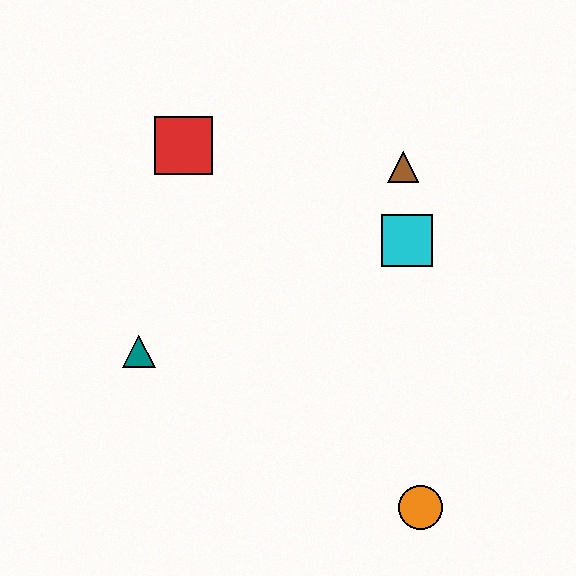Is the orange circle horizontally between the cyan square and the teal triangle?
No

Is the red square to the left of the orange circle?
Yes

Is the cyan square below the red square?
Yes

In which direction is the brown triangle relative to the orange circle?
The brown triangle is above the orange circle.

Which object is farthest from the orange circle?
The red square is farthest from the orange circle.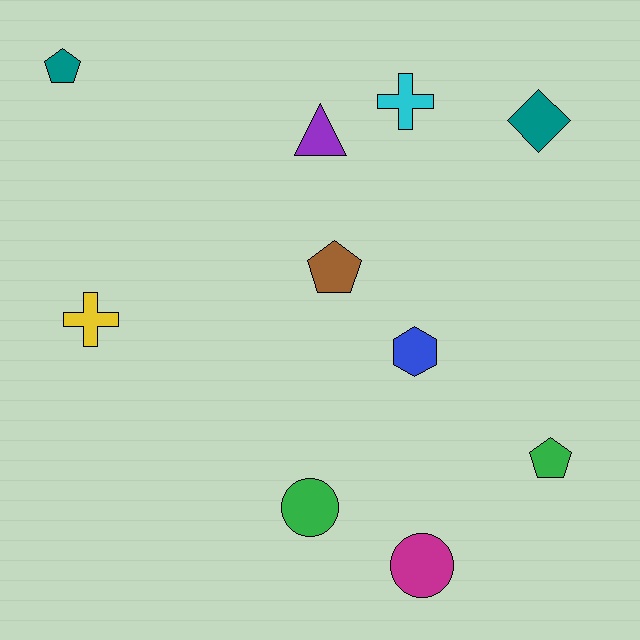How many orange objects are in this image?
There are no orange objects.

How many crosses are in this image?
There are 2 crosses.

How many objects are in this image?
There are 10 objects.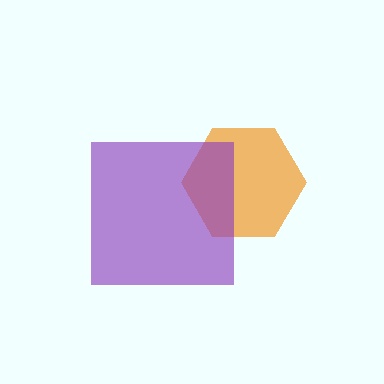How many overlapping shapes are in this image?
There are 2 overlapping shapes in the image.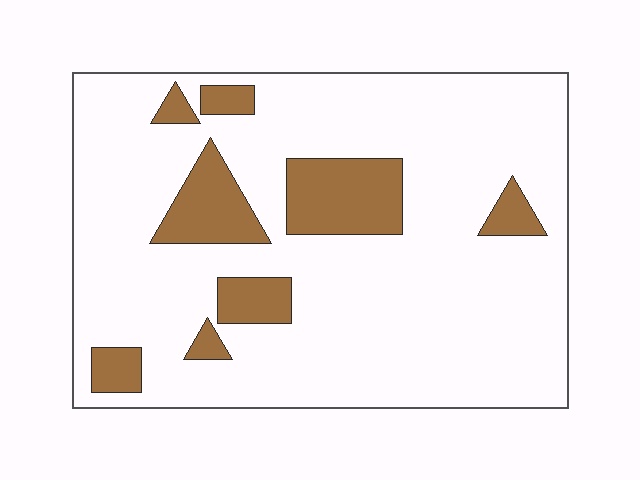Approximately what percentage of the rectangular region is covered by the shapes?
Approximately 15%.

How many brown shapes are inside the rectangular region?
8.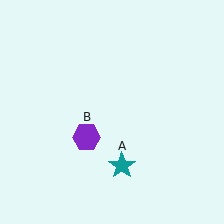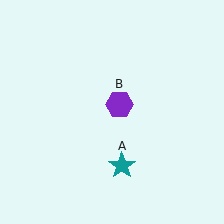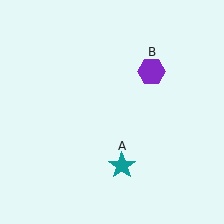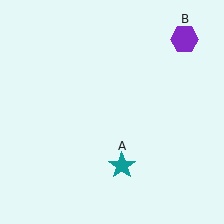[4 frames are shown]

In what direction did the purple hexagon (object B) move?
The purple hexagon (object B) moved up and to the right.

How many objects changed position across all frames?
1 object changed position: purple hexagon (object B).